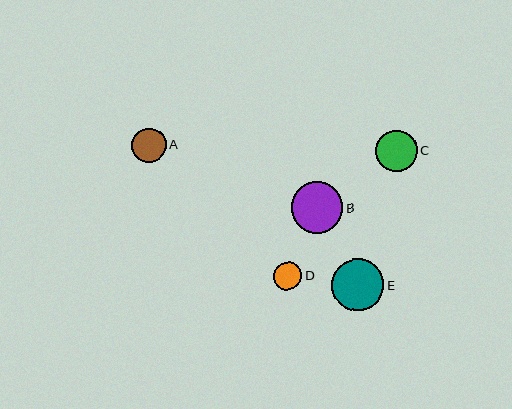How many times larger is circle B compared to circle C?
Circle B is approximately 1.3 times the size of circle C.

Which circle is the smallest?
Circle D is the smallest with a size of approximately 28 pixels.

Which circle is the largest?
Circle E is the largest with a size of approximately 52 pixels.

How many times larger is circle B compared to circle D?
Circle B is approximately 1.8 times the size of circle D.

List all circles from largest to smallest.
From largest to smallest: E, B, C, A, D.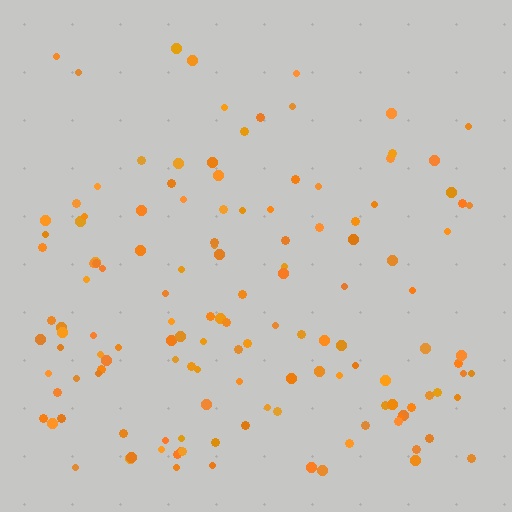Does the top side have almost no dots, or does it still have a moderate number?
Still a moderate number, just noticeably fewer than the bottom.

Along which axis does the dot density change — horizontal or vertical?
Vertical.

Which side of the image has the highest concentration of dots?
The bottom.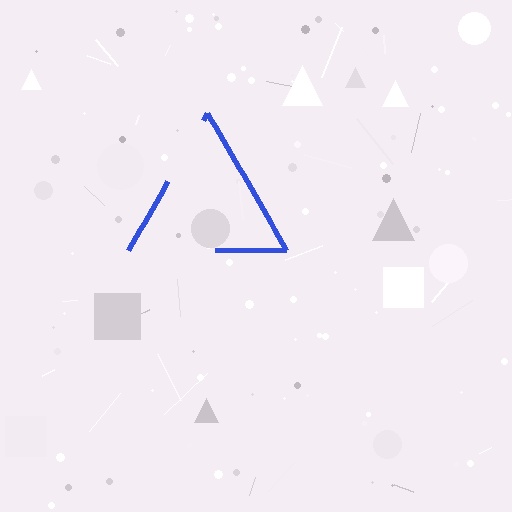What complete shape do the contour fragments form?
The contour fragments form a triangle.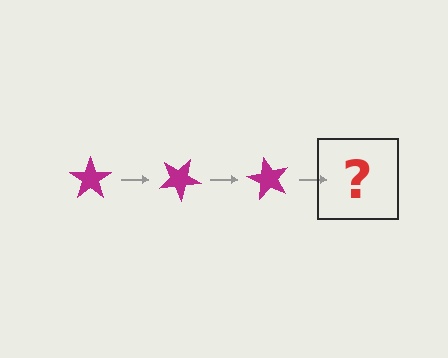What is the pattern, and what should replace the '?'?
The pattern is that the star rotates 30 degrees each step. The '?' should be a magenta star rotated 90 degrees.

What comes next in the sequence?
The next element should be a magenta star rotated 90 degrees.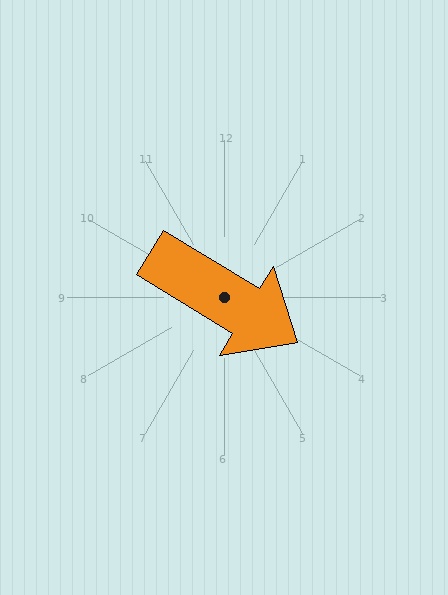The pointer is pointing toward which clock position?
Roughly 4 o'clock.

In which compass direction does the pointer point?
Southeast.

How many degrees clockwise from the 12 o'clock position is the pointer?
Approximately 121 degrees.